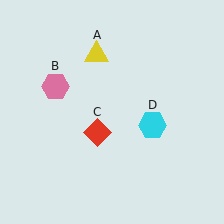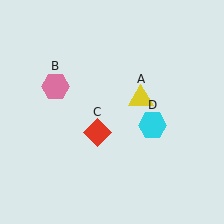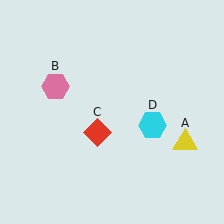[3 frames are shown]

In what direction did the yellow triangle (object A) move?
The yellow triangle (object A) moved down and to the right.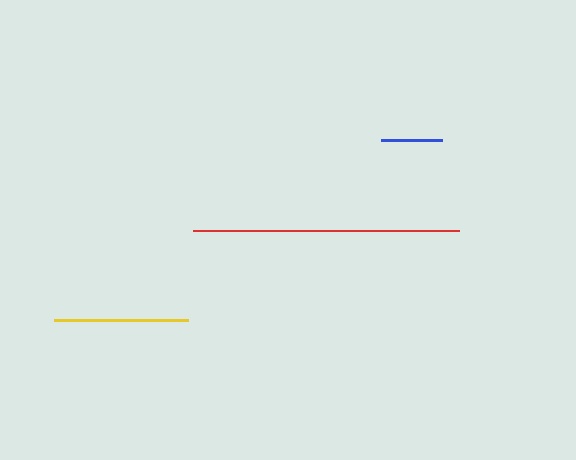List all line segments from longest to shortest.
From longest to shortest: red, yellow, blue.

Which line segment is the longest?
The red line is the longest at approximately 266 pixels.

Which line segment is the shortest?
The blue line is the shortest at approximately 61 pixels.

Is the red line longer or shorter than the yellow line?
The red line is longer than the yellow line.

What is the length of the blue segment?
The blue segment is approximately 61 pixels long.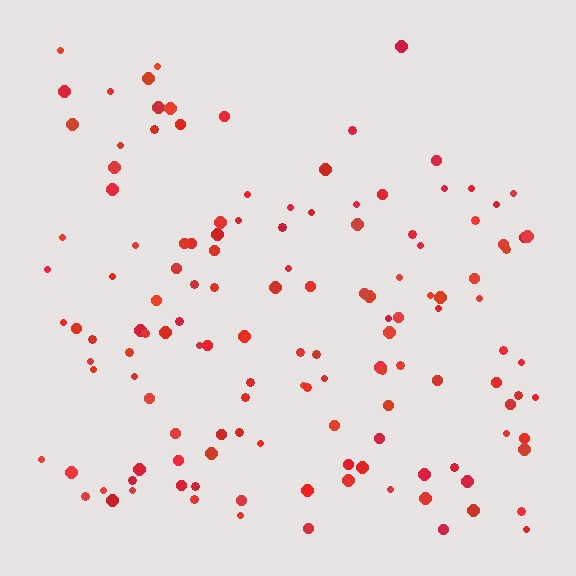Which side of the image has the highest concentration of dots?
The bottom.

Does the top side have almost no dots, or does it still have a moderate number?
Still a moderate number, just noticeably fewer than the bottom.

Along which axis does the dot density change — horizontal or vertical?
Vertical.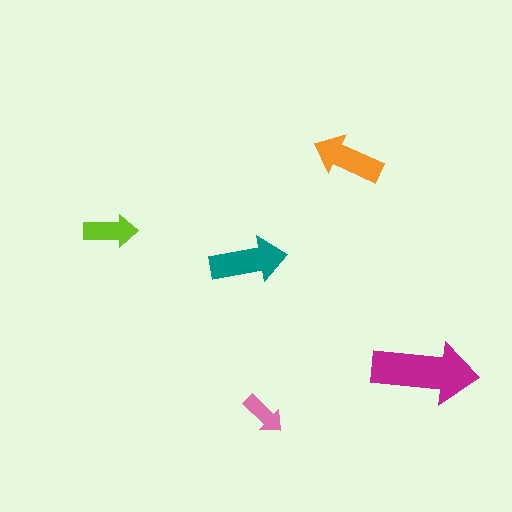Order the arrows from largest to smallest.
the magenta one, the teal one, the orange one, the lime one, the pink one.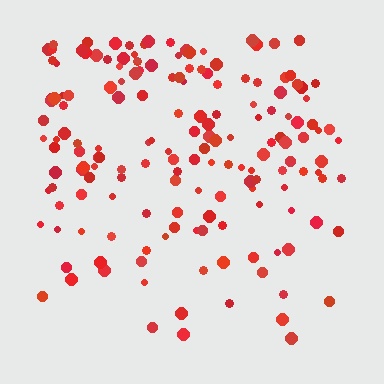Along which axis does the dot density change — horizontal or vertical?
Vertical.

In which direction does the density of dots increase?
From bottom to top, with the top side densest.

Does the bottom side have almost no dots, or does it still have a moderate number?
Still a moderate number, just noticeably fewer than the top.